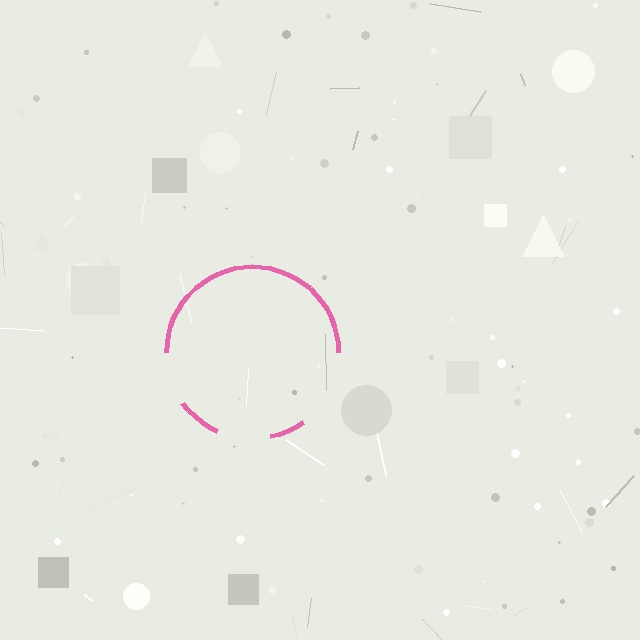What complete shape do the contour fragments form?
The contour fragments form a circle.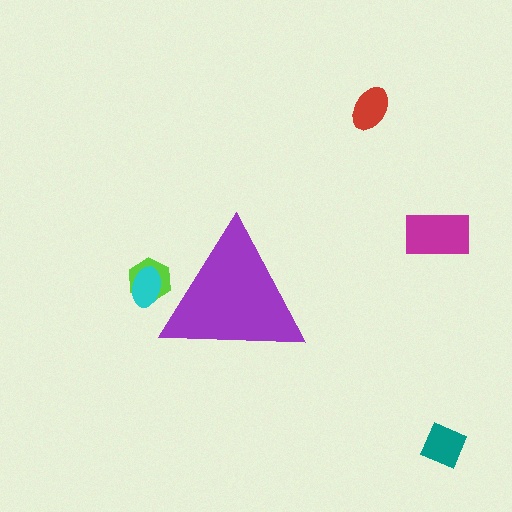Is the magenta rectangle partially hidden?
No, the magenta rectangle is fully visible.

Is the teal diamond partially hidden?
No, the teal diamond is fully visible.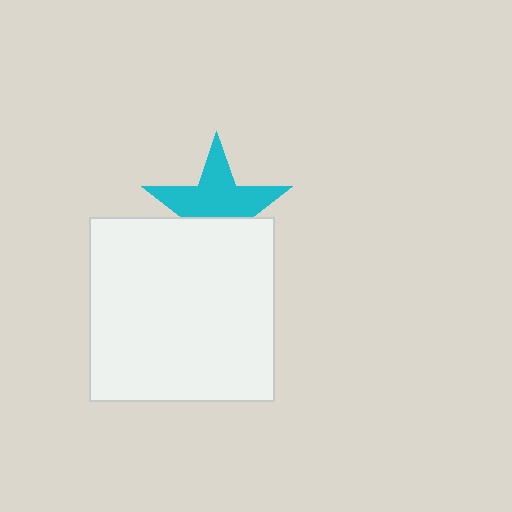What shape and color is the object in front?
The object in front is a white square.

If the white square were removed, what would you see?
You would see the complete cyan star.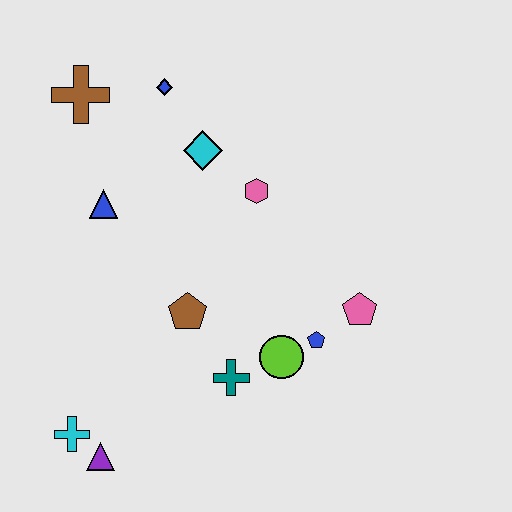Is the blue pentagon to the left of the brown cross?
No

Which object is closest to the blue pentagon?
The lime circle is closest to the blue pentagon.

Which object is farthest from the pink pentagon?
The brown cross is farthest from the pink pentagon.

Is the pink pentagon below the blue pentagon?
No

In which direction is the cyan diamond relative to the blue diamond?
The cyan diamond is below the blue diamond.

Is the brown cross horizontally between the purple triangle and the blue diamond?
No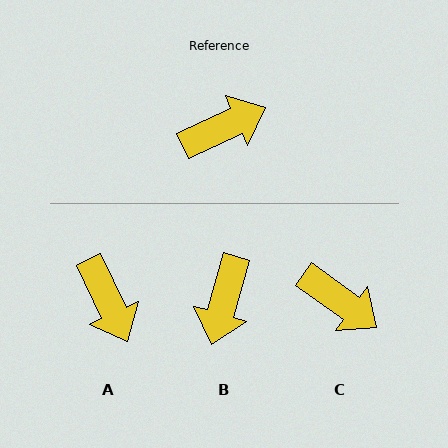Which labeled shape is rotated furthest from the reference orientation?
B, about 131 degrees away.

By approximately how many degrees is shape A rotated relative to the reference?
Approximately 89 degrees clockwise.